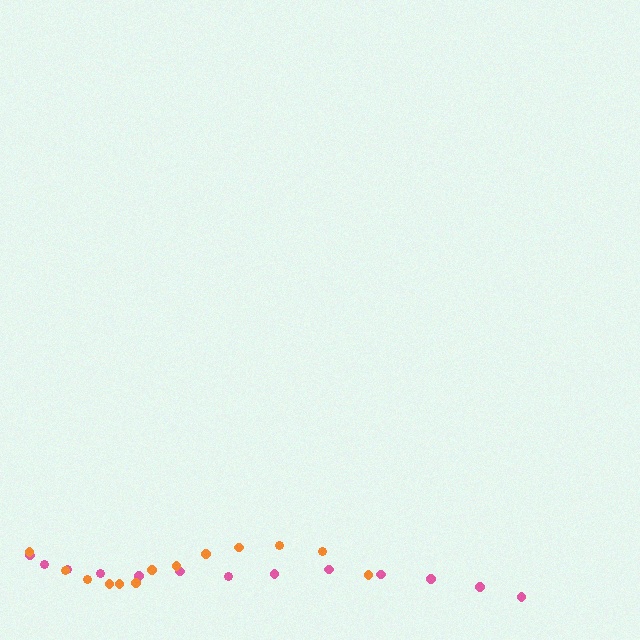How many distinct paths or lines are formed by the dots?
There are 2 distinct paths.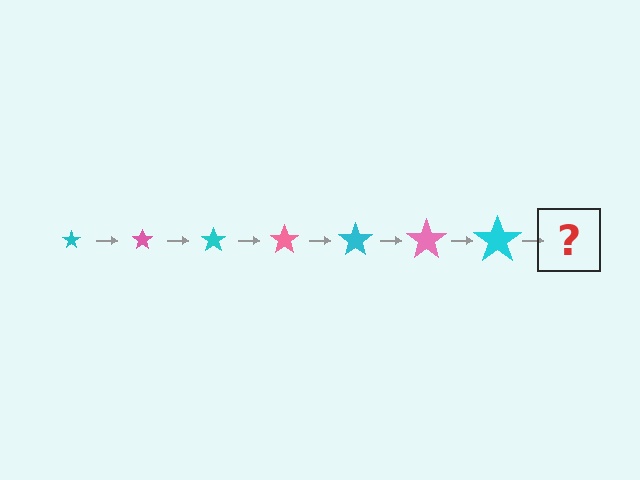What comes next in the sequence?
The next element should be a pink star, larger than the previous one.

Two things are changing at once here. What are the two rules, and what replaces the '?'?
The two rules are that the star grows larger each step and the color cycles through cyan and pink. The '?' should be a pink star, larger than the previous one.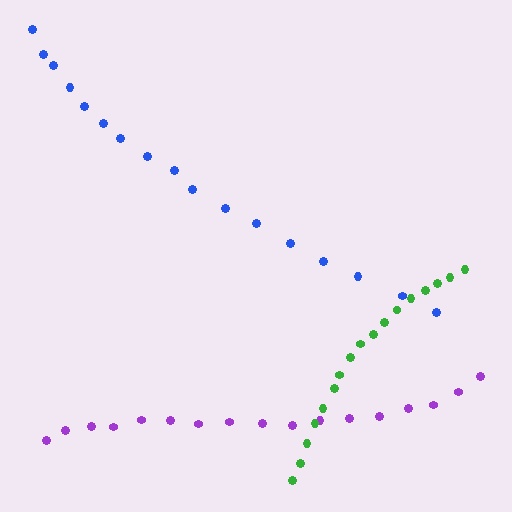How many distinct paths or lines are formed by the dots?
There are 3 distinct paths.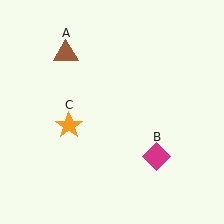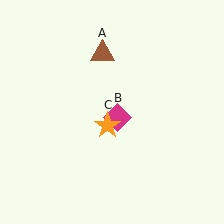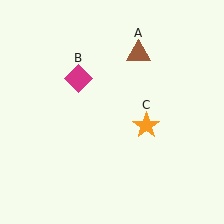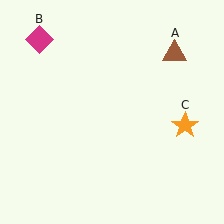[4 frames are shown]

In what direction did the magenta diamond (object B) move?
The magenta diamond (object B) moved up and to the left.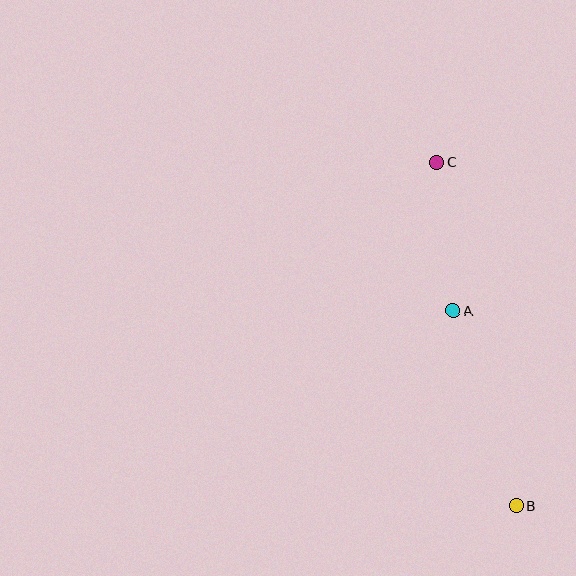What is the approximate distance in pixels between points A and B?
The distance between A and B is approximately 205 pixels.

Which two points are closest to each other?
Points A and C are closest to each other.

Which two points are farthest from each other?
Points B and C are farthest from each other.